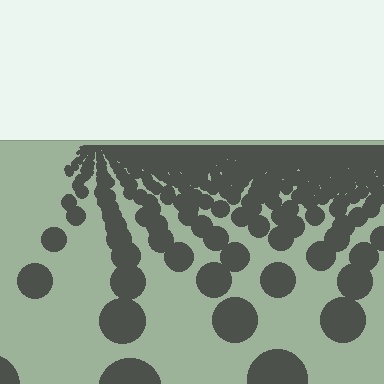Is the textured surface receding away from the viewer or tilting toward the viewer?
The surface is receding away from the viewer. Texture elements get smaller and denser toward the top.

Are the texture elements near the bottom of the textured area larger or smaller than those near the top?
Larger. Near the bottom, elements are closer to the viewer and appear at a bigger on-screen size.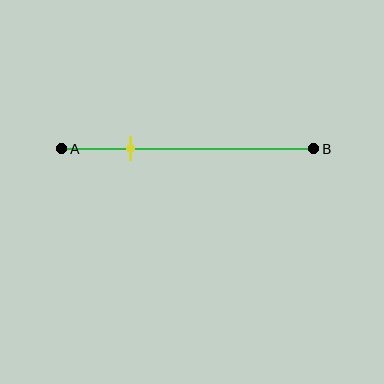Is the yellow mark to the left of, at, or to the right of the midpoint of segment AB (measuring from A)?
The yellow mark is to the left of the midpoint of segment AB.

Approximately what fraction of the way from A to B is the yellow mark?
The yellow mark is approximately 30% of the way from A to B.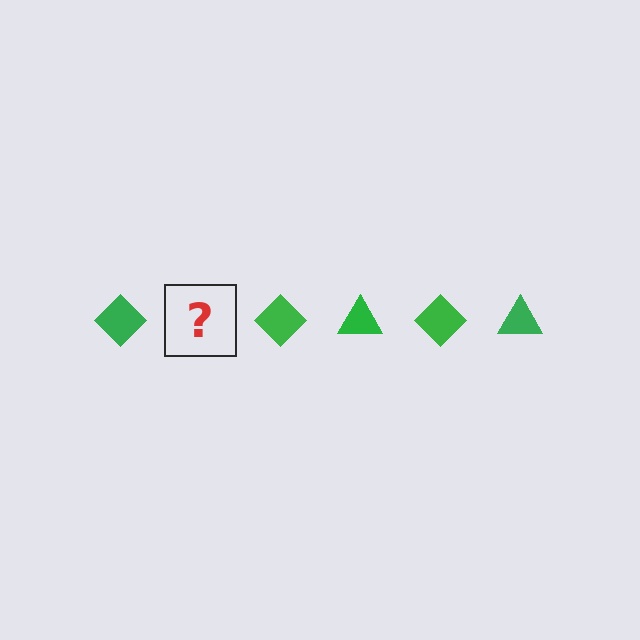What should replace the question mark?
The question mark should be replaced with a green triangle.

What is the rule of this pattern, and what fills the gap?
The rule is that the pattern cycles through diamond, triangle shapes in green. The gap should be filled with a green triangle.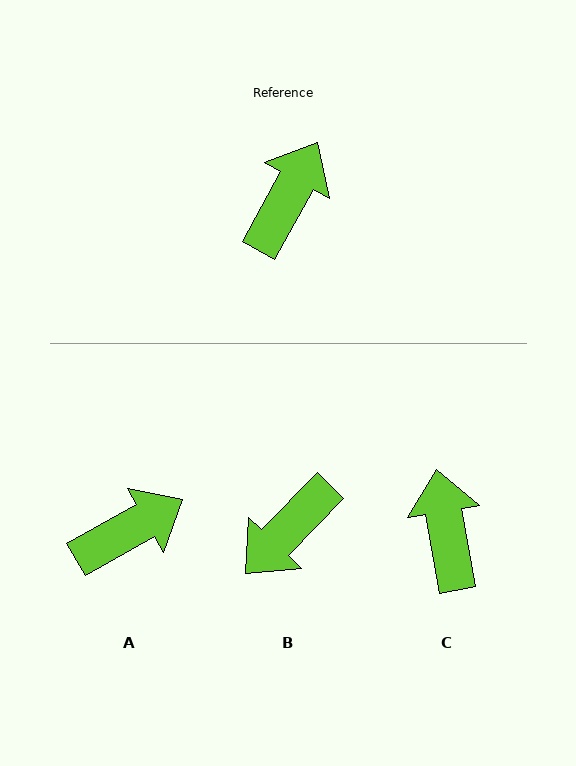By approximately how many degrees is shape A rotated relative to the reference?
Approximately 31 degrees clockwise.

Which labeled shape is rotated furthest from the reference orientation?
B, about 165 degrees away.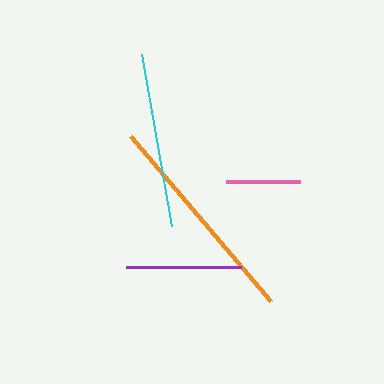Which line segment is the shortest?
The pink line is the shortest at approximately 74 pixels.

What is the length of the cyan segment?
The cyan segment is approximately 175 pixels long.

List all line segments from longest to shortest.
From longest to shortest: orange, cyan, purple, pink.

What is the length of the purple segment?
The purple segment is approximately 115 pixels long.